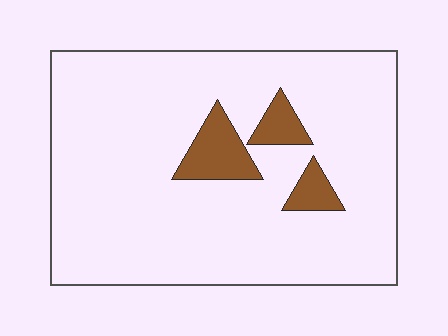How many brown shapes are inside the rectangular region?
3.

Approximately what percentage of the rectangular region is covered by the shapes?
Approximately 10%.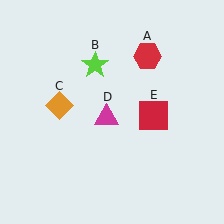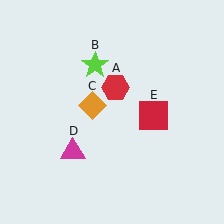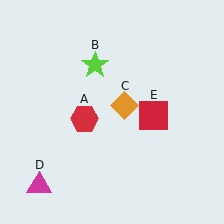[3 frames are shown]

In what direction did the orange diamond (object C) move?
The orange diamond (object C) moved right.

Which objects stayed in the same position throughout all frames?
Lime star (object B) and red square (object E) remained stationary.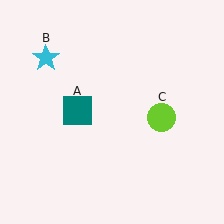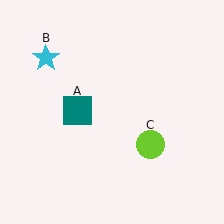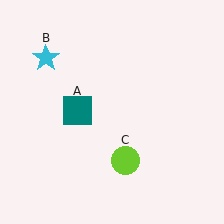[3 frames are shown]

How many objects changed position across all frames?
1 object changed position: lime circle (object C).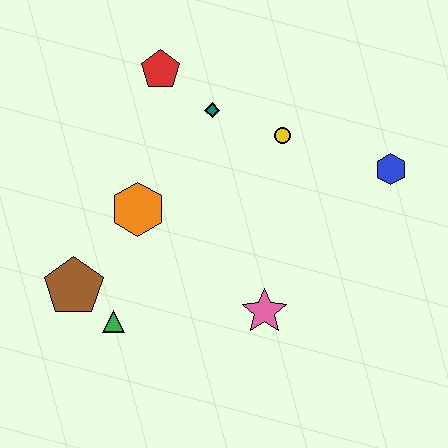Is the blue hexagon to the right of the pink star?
Yes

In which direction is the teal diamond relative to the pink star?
The teal diamond is above the pink star.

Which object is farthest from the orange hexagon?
The blue hexagon is farthest from the orange hexagon.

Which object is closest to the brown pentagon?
The green triangle is closest to the brown pentagon.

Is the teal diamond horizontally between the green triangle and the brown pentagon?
No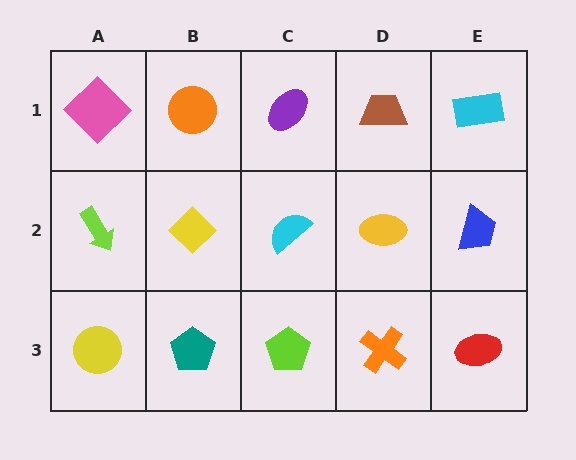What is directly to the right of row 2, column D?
A blue trapezoid.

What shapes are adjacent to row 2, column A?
A pink diamond (row 1, column A), a yellow circle (row 3, column A), a yellow diamond (row 2, column B).